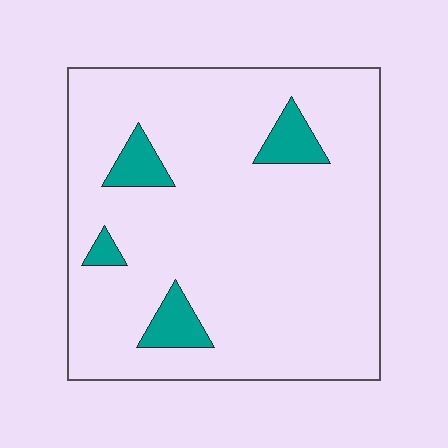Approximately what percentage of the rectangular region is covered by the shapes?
Approximately 10%.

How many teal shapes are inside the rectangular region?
4.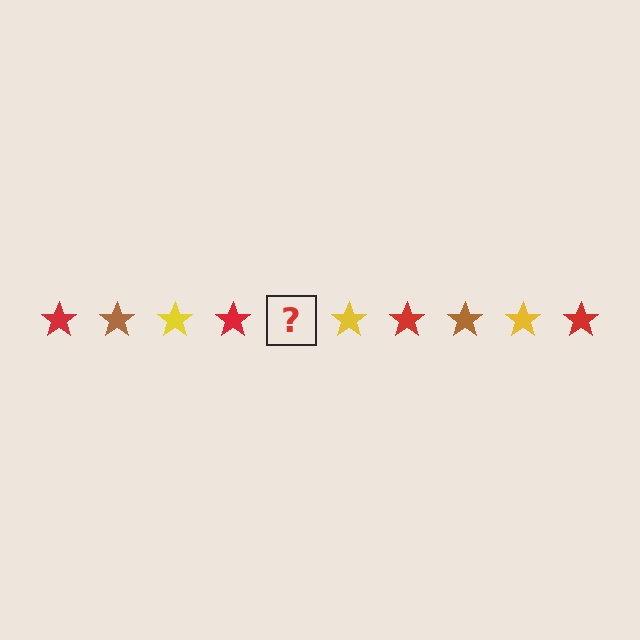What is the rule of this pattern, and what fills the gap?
The rule is that the pattern cycles through red, brown, yellow stars. The gap should be filled with a brown star.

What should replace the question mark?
The question mark should be replaced with a brown star.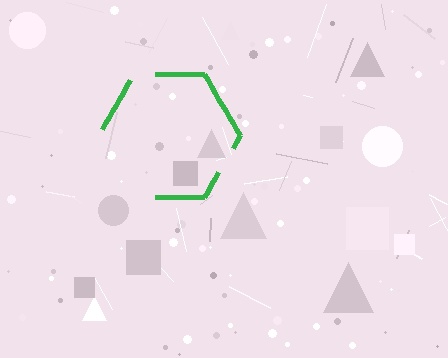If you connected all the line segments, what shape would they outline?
They would outline a hexagon.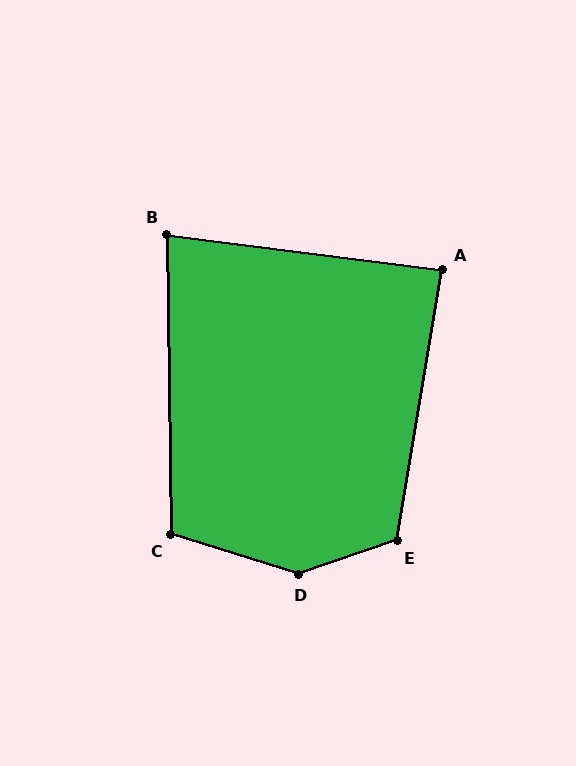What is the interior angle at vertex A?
Approximately 88 degrees (approximately right).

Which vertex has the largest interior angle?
D, at approximately 144 degrees.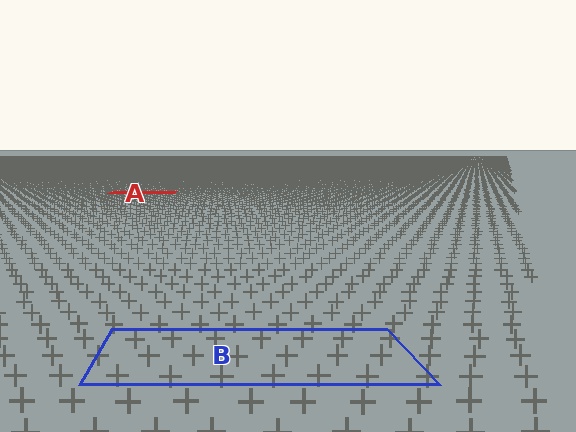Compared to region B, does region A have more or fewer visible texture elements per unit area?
Region A has more texture elements per unit area — they are packed more densely because it is farther away.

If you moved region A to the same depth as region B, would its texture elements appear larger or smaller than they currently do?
They would appear larger. At a closer depth, the same texture elements are projected at a bigger on-screen size.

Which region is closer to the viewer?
Region B is closer. The texture elements there are larger and more spread out.